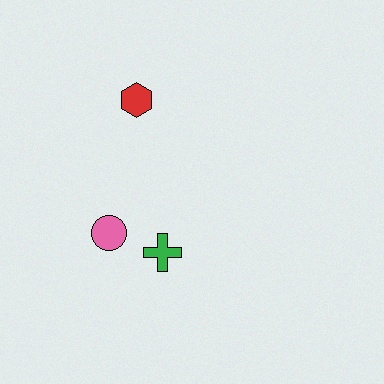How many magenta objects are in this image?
There are no magenta objects.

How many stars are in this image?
There are no stars.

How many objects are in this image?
There are 3 objects.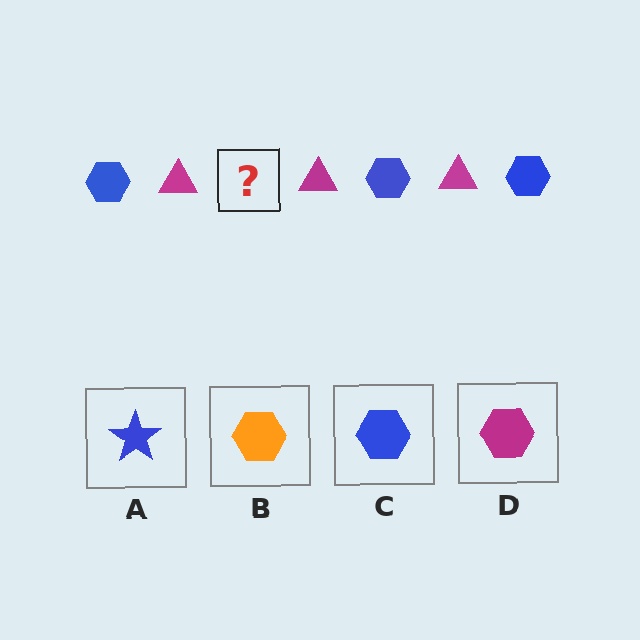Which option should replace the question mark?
Option C.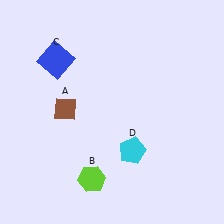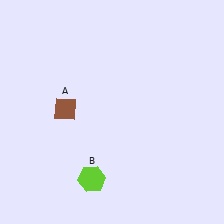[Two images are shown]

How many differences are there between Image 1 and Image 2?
There are 2 differences between the two images.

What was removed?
The cyan pentagon (D), the blue square (C) were removed in Image 2.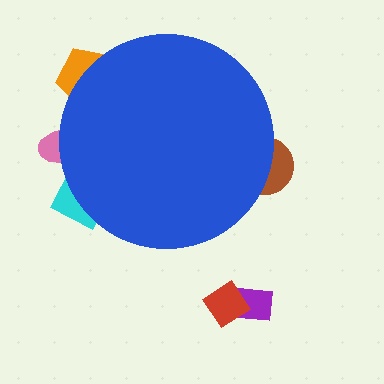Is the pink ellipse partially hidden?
Yes, the pink ellipse is partially hidden behind the blue circle.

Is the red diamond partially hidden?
No, the red diamond is fully visible.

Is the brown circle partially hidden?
Yes, the brown circle is partially hidden behind the blue circle.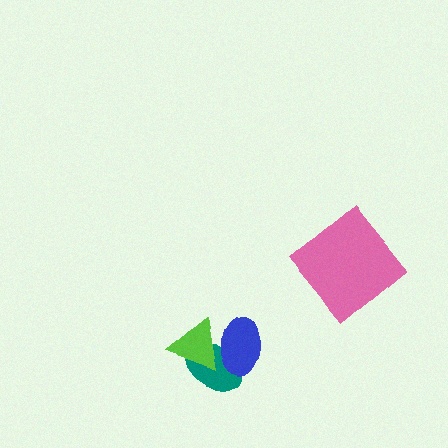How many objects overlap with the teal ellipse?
2 objects overlap with the teal ellipse.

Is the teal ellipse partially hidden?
Yes, it is partially covered by another shape.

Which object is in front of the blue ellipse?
The lime triangle is in front of the blue ellipse.